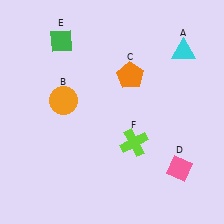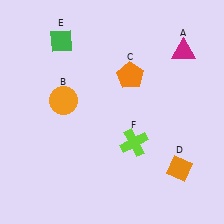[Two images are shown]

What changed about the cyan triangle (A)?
In Image 1, A is cyan. In Image 2, it changed to magenta.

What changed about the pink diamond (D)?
In Image 1, D is pink. In Image 2, it changed to orange.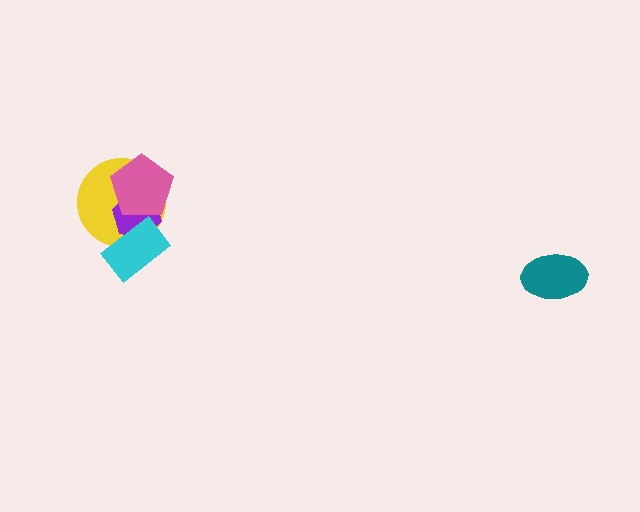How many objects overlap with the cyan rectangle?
2 objects overlap with the cyan rectangle.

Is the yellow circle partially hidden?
Yes, it is partially covered by another shape.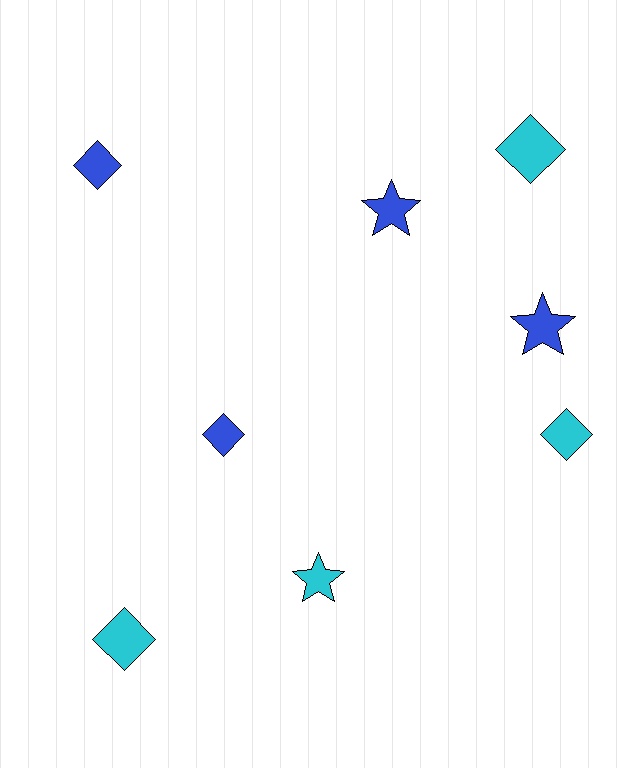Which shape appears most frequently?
Diamond, with 5 objects.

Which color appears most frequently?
Cyan, with 4 objects.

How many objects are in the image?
There are 8 objects.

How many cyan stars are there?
There is 1 cyan star.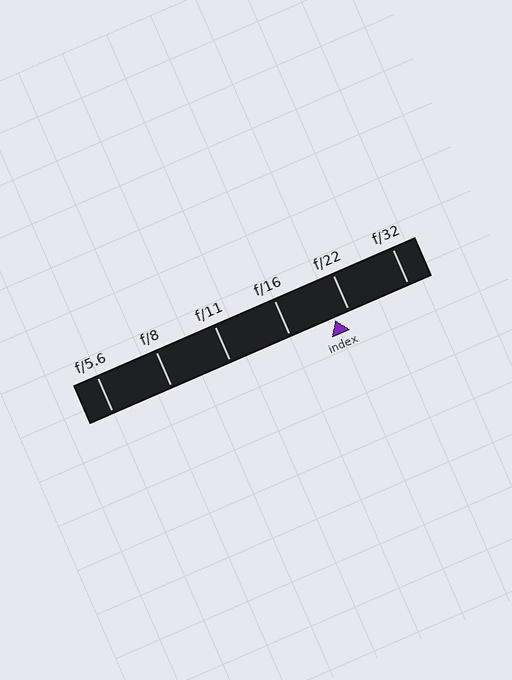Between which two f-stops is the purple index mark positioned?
The index mark is between f/16 and f/22.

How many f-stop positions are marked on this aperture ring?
There are 6 f-stop positions marked.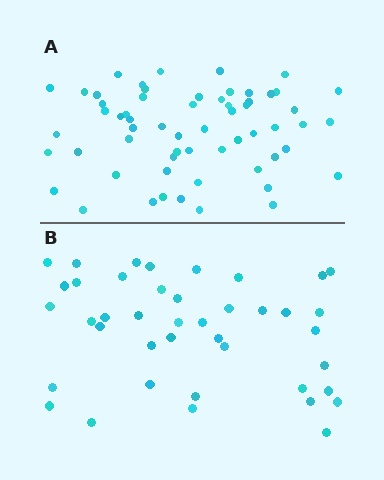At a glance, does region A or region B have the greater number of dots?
Region A (the top region) has more dots.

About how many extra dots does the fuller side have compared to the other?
Region A has approximately 20 more dots than region B.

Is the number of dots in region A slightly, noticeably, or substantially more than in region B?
Region A has substantially more. The ratio is roughly 1.5 to 1.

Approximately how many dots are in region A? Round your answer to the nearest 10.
About 60 dots.